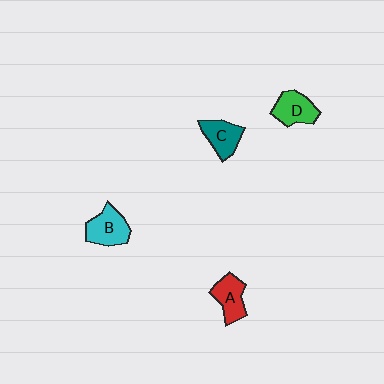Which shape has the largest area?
Shape B (cyan).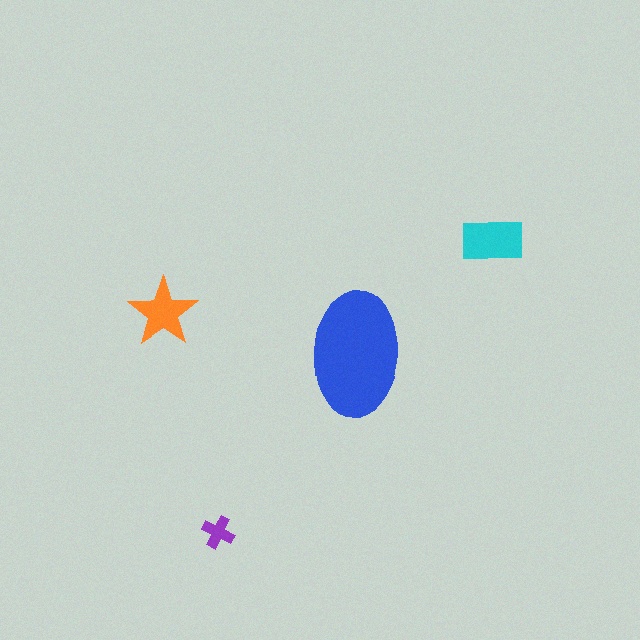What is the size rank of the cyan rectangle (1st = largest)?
2nd.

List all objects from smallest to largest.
The purple cross, the orange star, the cyan rectangle, the blue ellipse.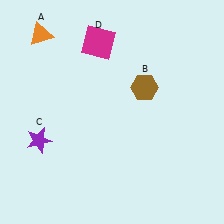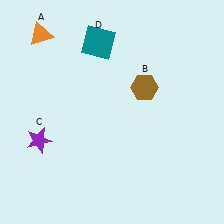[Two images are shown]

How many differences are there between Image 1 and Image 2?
There is 1 difference between the two images.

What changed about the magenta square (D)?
In Image 1, D is magenta. In Image 2, it changed to teal.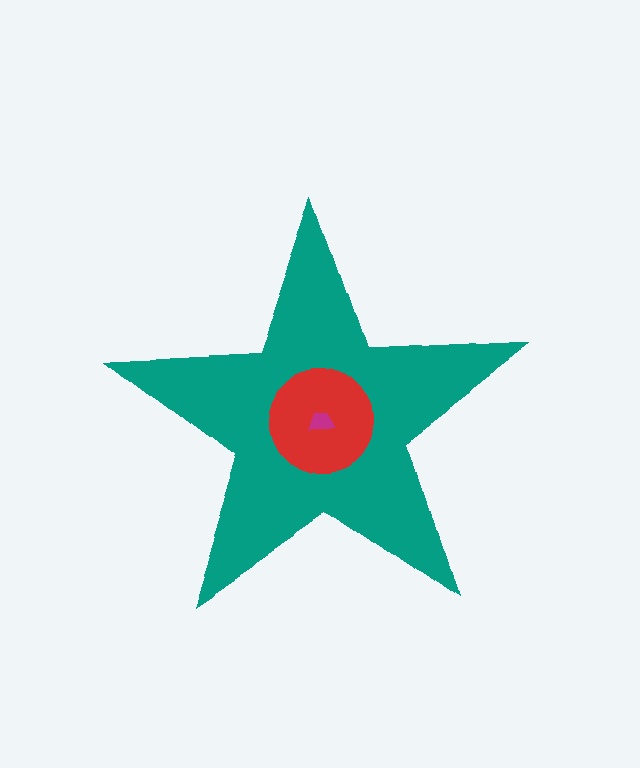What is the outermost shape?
The teal star.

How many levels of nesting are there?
3.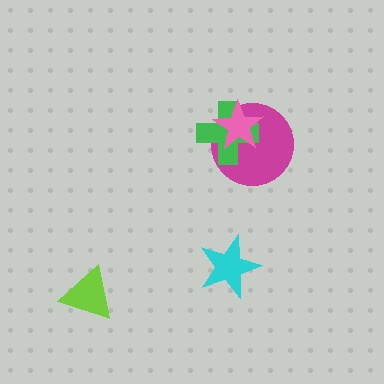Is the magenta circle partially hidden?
Yes, it is partially covered by another shape.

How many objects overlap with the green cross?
2 objects overlap with the green cross.